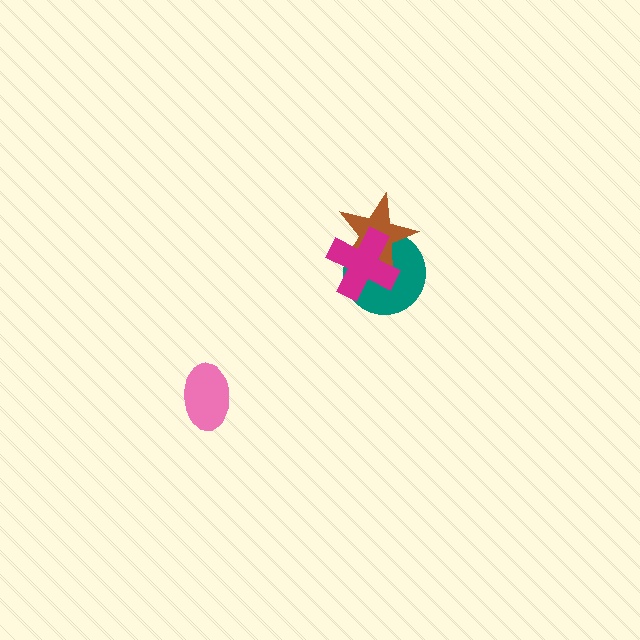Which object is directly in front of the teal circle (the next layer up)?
The brown star is directly in front of the teal circle.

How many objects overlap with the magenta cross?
2 objects overlap with the magenta cross.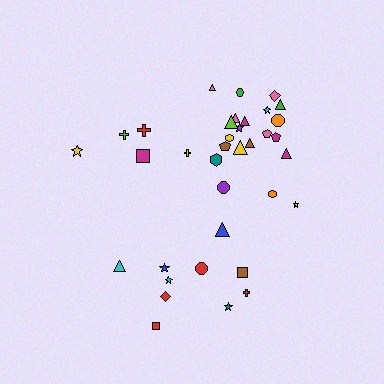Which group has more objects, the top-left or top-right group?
The top-right group.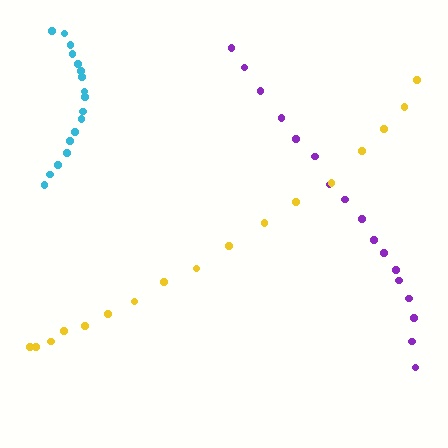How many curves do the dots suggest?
There are 3 distinct paths.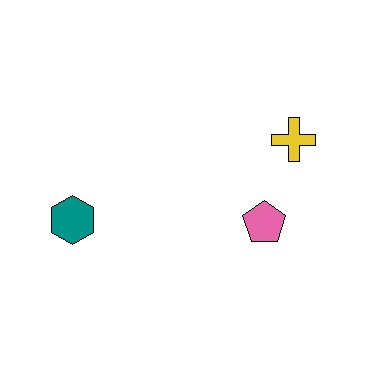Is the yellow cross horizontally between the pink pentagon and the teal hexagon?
No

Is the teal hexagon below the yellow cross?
Yes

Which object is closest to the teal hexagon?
The pink pentagon is closest to the teal hexagon.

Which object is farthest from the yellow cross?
The teal hexagon is farthest from the yellow cross.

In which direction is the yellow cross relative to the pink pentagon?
The yellow cross is above the pink pentagon.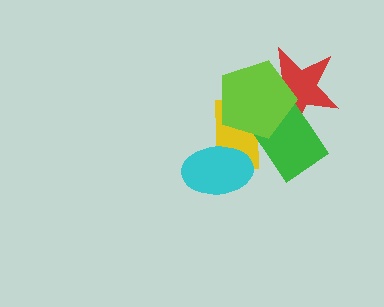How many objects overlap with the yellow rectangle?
3 objects overlap with the yellow rectangle.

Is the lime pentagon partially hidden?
No, no other shape covers it.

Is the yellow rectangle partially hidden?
Yes, it is partially covered by another shape.